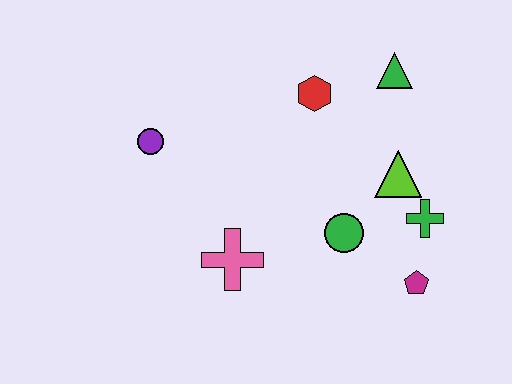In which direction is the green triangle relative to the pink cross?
The green triangle is above the pink cross.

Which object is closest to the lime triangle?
The green cross is closest to the lime triangle.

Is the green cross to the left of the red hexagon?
No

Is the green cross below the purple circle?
Yes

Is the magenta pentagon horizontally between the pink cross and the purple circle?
No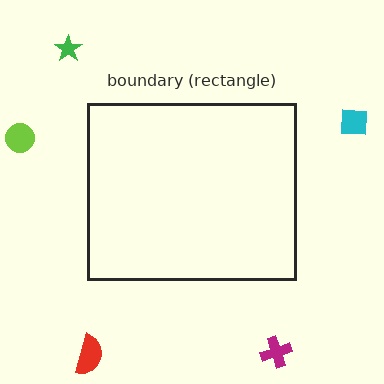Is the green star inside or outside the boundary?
Outside.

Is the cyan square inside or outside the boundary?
Outside.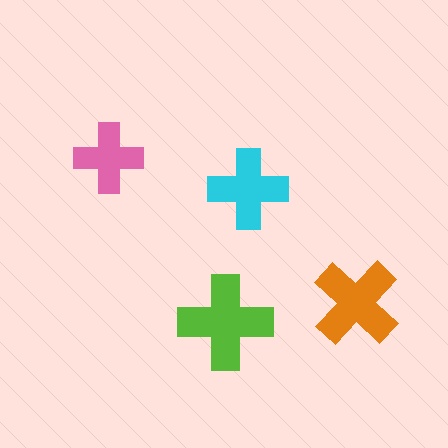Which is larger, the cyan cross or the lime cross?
The lime one.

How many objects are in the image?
There are 4 objects in the image.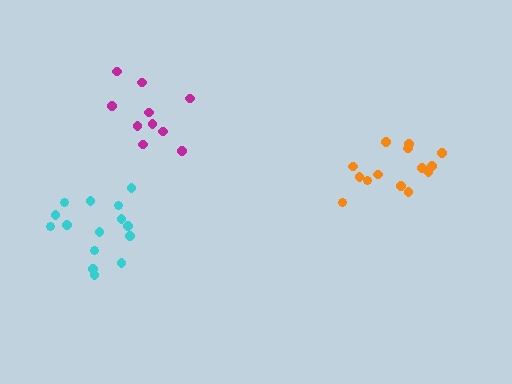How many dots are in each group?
Group 1: 10 dots, Group 2: 15 dots, Group 3: 14 dots (39 total).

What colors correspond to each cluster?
The clusters are colored: magenta, cyan, orange.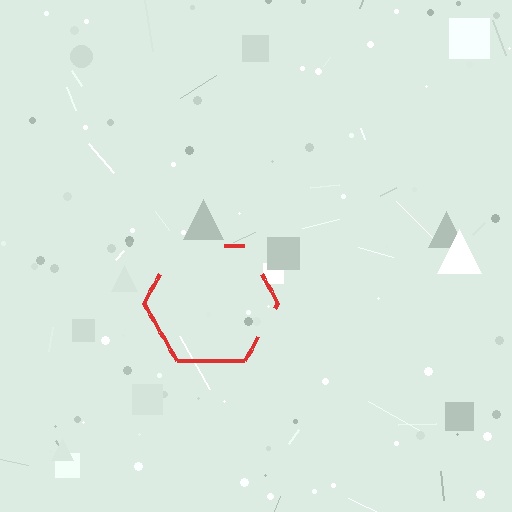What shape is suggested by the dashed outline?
The dashed outline suggests a hexagon.